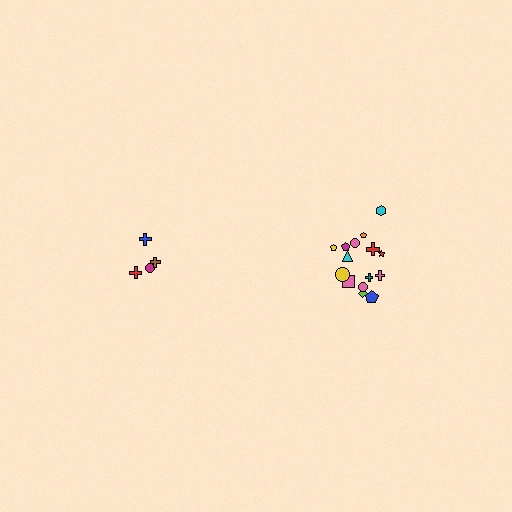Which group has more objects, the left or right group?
The right group.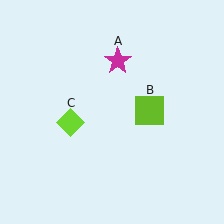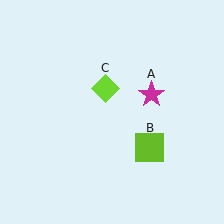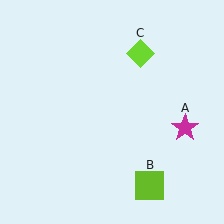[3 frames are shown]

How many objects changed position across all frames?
3 objects changed position: magenta star (object A), lime square (object B), lime diamond (object C).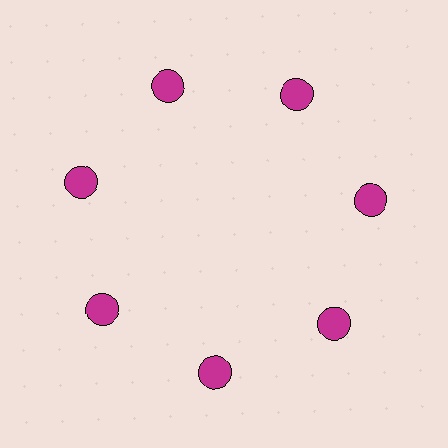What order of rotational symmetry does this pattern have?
This pattern has 7-fold rotational symmetry.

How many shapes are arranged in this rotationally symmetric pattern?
There are 7 shapes, arranged in 7 groups of 1.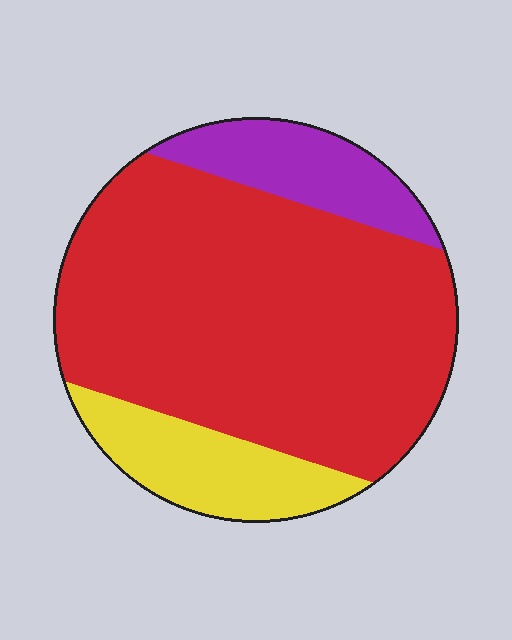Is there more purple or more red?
Red.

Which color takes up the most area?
Red, at roughly 70%.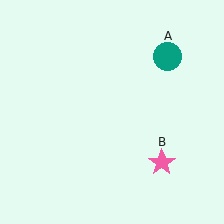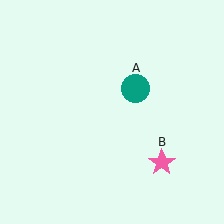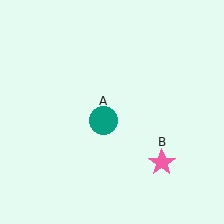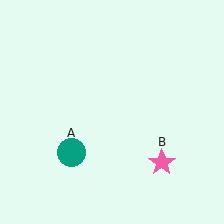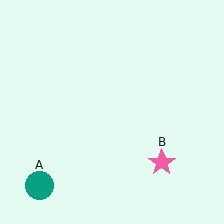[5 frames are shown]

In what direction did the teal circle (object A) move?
The teal circle (object A) moved down and to the left.